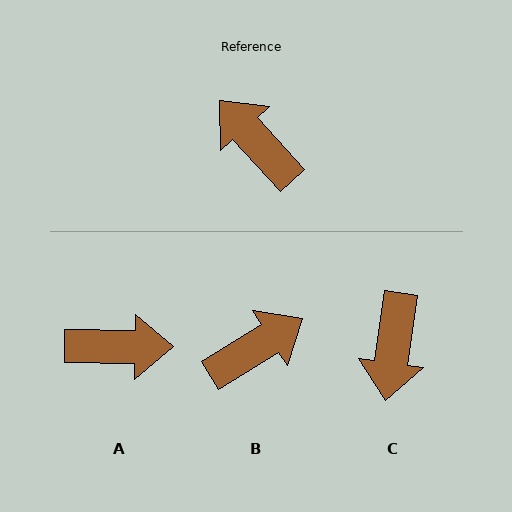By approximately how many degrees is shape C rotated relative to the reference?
Approximately 129 degrees counter-clockwise.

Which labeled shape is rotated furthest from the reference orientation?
A, about 133 degrees away.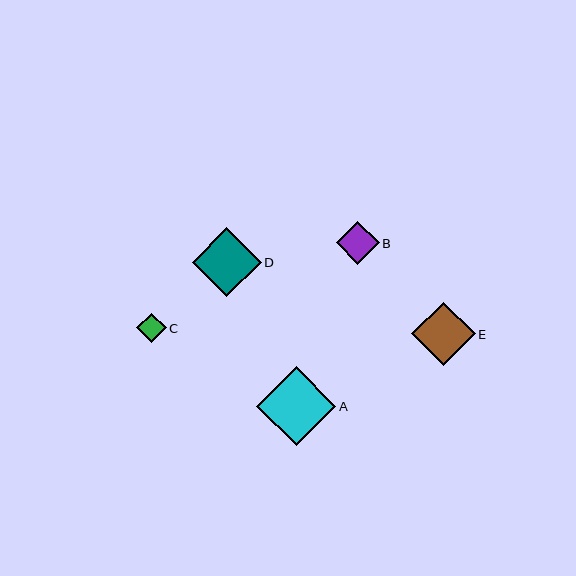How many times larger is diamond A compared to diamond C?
Diamond A is approximately 2.7 times the size of diamond C.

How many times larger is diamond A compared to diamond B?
Diamond A is approximately 1.8 times the size of diamond B.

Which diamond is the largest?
Diamond A is the largest with a size of approximately 79 pixels.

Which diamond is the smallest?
Diamond C is the smallest with a size of approximately 30 pixels.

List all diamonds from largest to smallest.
From largest to smallest: A, D, E, B, C.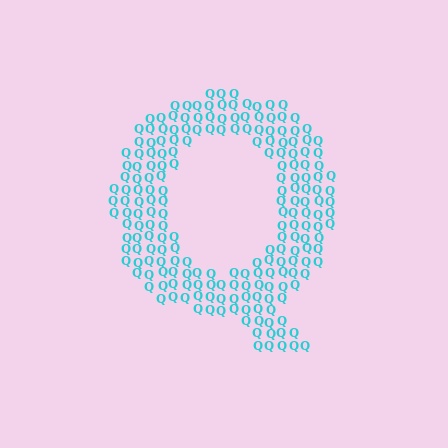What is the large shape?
The large shape is the letter Q.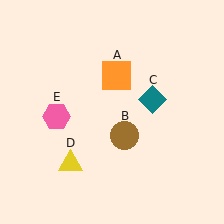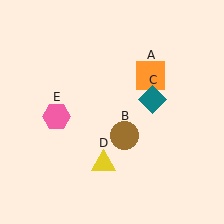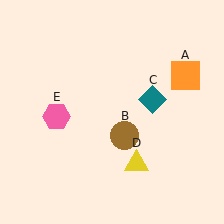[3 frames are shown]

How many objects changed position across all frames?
2 objects changed position: orange square (object A), yellow triangle (object D).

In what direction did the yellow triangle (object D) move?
The yellow triangle (object D) moved right.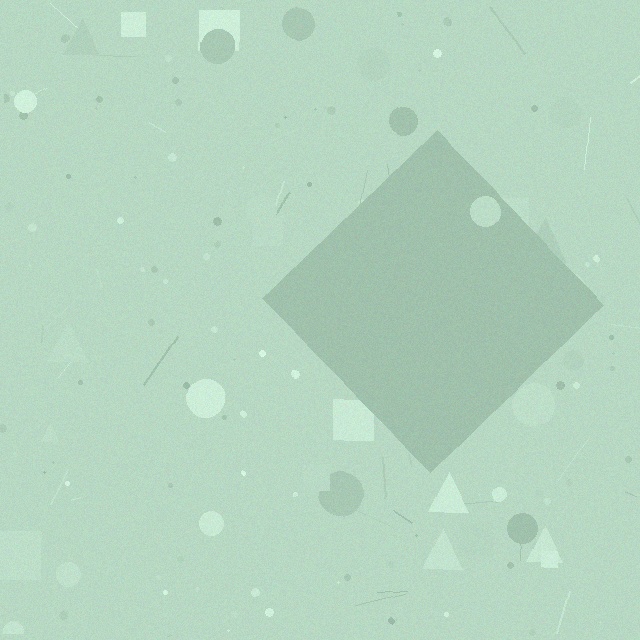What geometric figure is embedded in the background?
A diamond is embedded in the background.